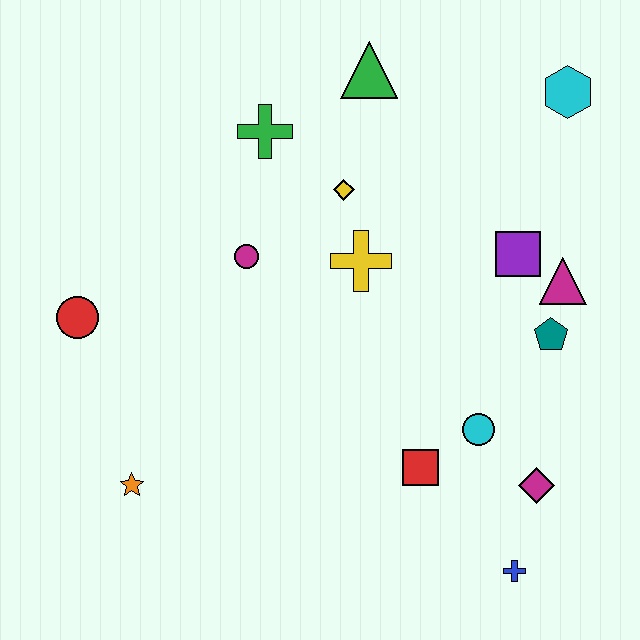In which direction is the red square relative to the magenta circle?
The red square is below the magenta circle.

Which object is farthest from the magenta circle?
The blue cross is farthest from the magenta circle.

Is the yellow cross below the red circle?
No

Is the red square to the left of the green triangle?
No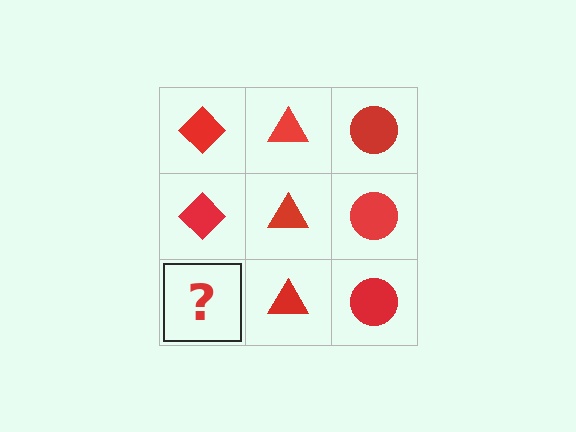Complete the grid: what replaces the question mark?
The question mark should be replaced with a red diamond.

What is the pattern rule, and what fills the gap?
The rule is that each column has a consistent shape. The gap should be filled with a red diamond.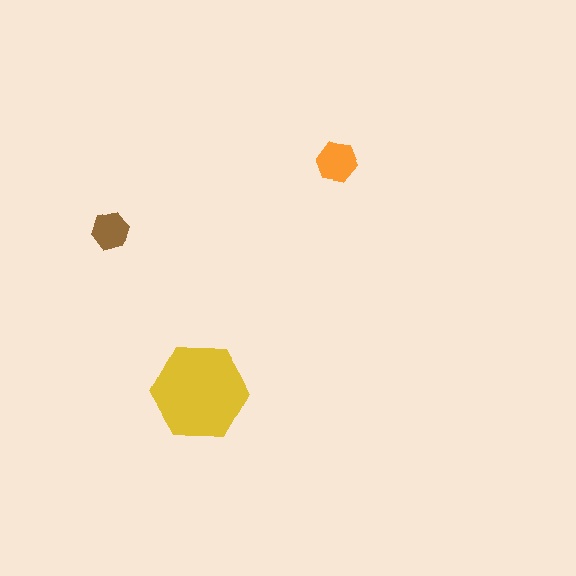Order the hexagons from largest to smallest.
the yellow one, the orange one, the brown one.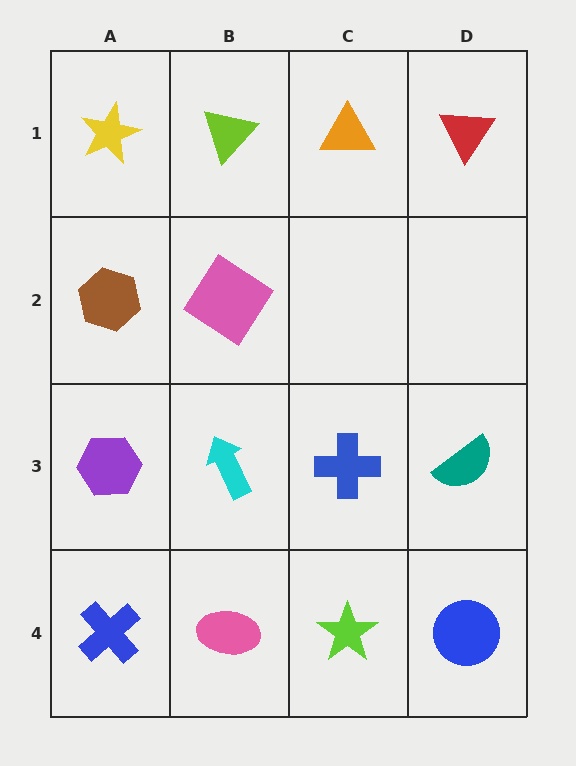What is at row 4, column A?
A blue cross.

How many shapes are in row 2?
2 shapes.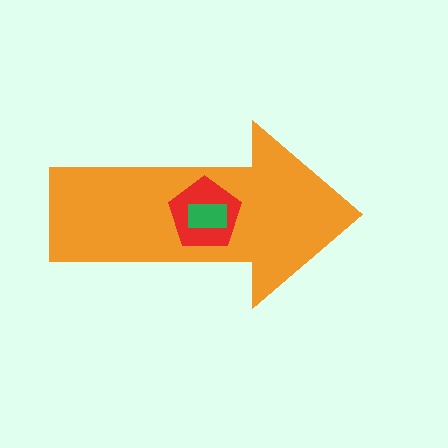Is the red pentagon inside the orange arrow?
Yes.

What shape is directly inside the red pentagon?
The green rectangle.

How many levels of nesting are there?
3.